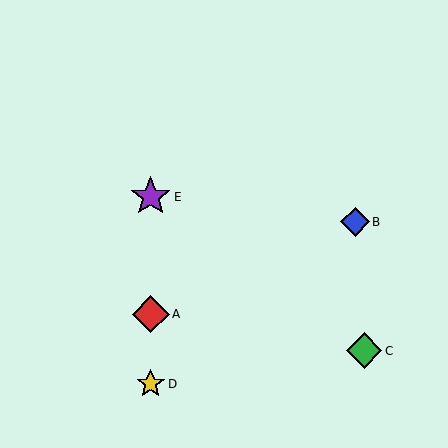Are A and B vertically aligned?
No, A is at x≈151 and B is at x≈355.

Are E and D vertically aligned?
Yes, both are at x≈151.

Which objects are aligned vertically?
Objects A, D, E are aligned vertically.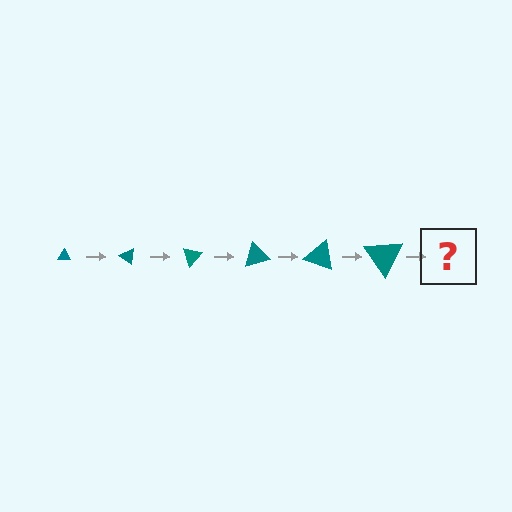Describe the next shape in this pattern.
It should be a triangle, larger than the previous one and rotated 210 degrees from the start.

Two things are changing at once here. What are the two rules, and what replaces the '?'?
The two rules are that the triangle grows larger each step and it rotates 35 degrees each step. The '?' should be a triangle, larger than the previous one and rotated 210 degrees from the start.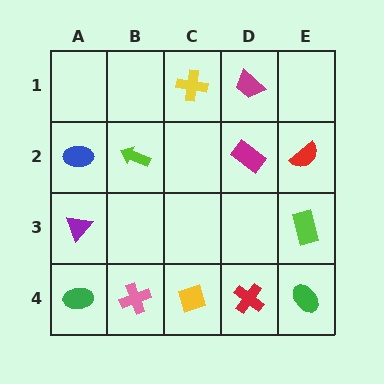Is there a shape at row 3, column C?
No, that cell is empty.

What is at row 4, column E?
A green ellipse.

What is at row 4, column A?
A green ellipse.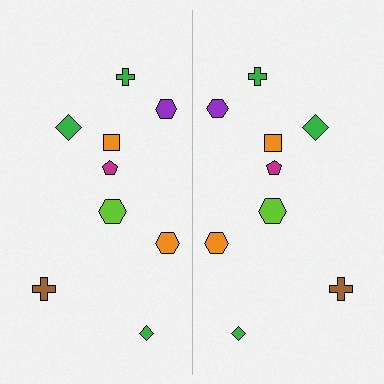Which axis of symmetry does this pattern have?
The pattern has a vertical axis of symmetry running through the center of the image.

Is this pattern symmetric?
Yes, this pattern has bilateral (reflection) symmetry.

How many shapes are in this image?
There are 18 shapes in this image.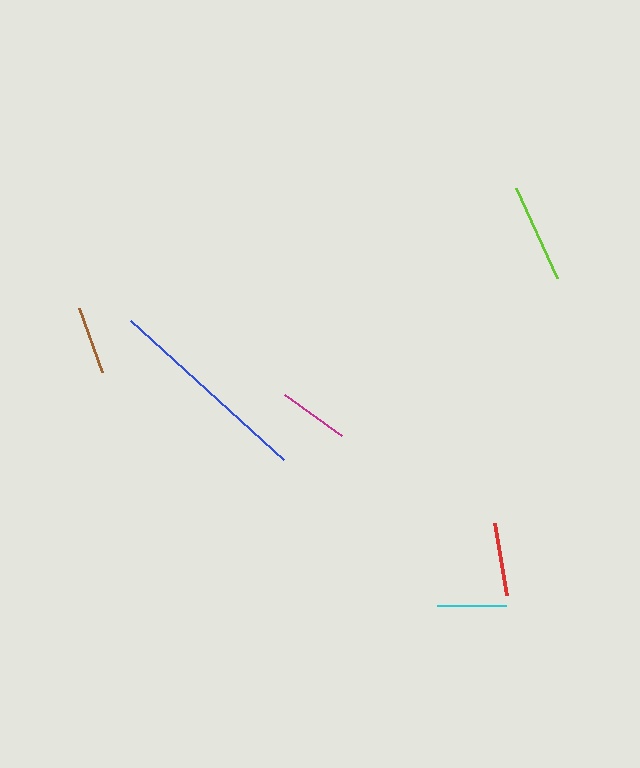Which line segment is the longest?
The blue line is the longest at approximately 207 pixels.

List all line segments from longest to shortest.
From longest to shortest: blue, lime, red, magenta, cyan, brown.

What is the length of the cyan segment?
The cyan segment is approximately 69 pixels long.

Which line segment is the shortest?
The brown line is the shortest at approximately 69 pixels.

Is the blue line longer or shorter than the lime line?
The blue line is longer than the lime line.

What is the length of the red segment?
The red segment is approximately 73 pixels long.